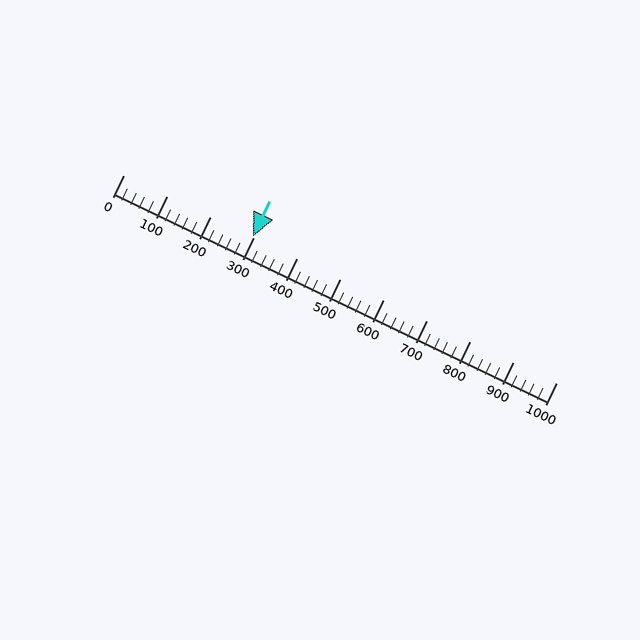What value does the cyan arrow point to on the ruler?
The cyan arrow points to approximately 298.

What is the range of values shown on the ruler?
The ruler shows values from 0 to 1000.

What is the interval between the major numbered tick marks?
The major tick marks are spaced 100 units apart.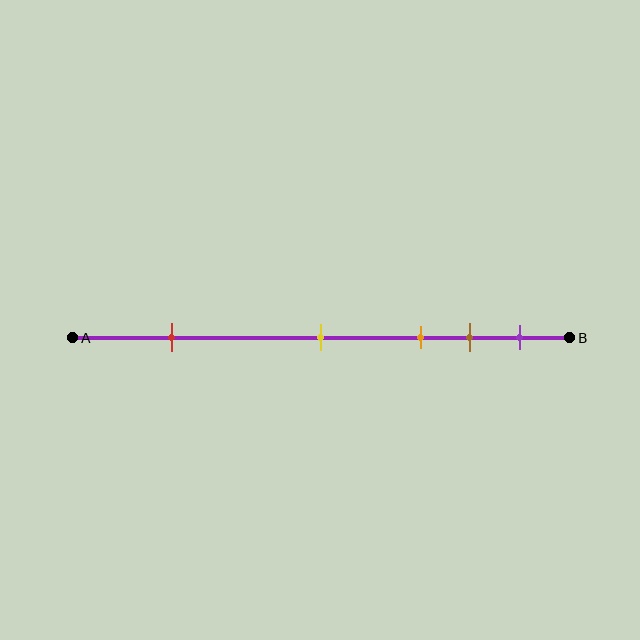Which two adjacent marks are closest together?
The brown and purple marks are the closest adjacent pair.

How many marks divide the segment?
There are 5 marks dividing the segment.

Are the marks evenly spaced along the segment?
No, the marks are not evenly spaced.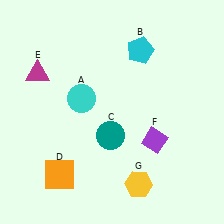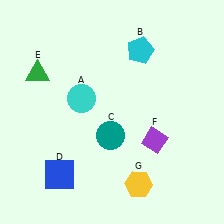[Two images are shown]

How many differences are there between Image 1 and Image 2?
There are 2 differences between the two images.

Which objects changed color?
D changed from orange to blue. E changed from magenta to green.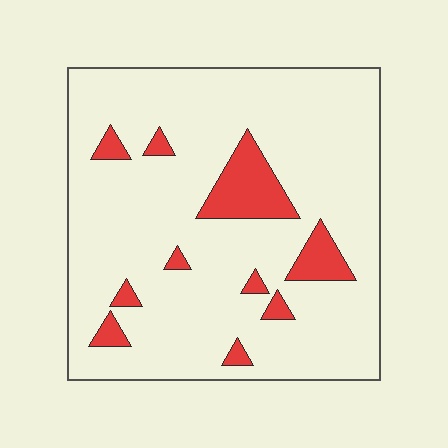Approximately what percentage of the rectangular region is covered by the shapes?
Approximately 10%.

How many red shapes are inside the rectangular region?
10.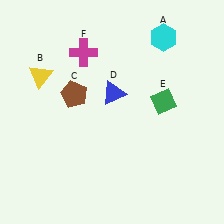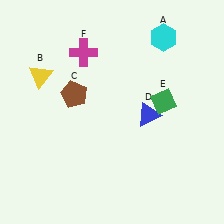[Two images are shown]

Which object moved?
The blue triangle (D) moved right.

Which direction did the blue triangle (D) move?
The blue triangle (D) moved right.